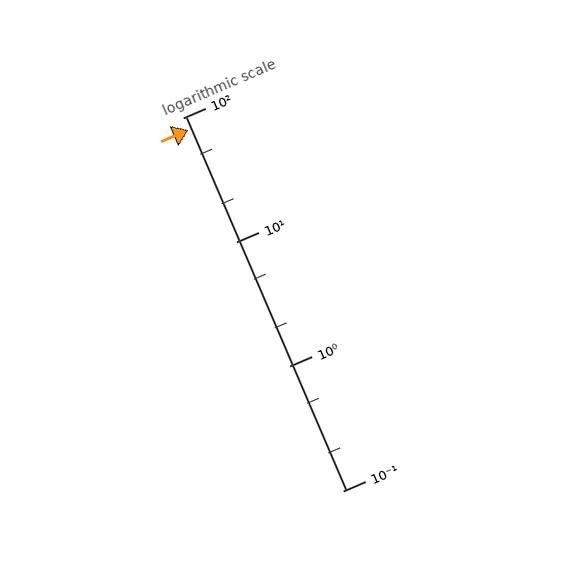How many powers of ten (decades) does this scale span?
The scale spans 3 decades, from 0.1 to 100.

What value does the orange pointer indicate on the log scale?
The pointer indicates approximately 79.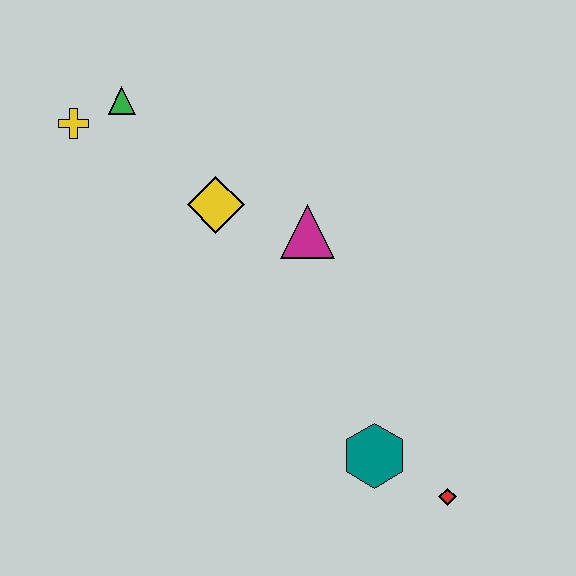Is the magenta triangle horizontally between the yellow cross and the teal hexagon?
Yes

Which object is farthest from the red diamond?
The yellow cross is farthest from the red diamond.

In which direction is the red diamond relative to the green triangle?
The red diamond is below the green triangle.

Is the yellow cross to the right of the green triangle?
No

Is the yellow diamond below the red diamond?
No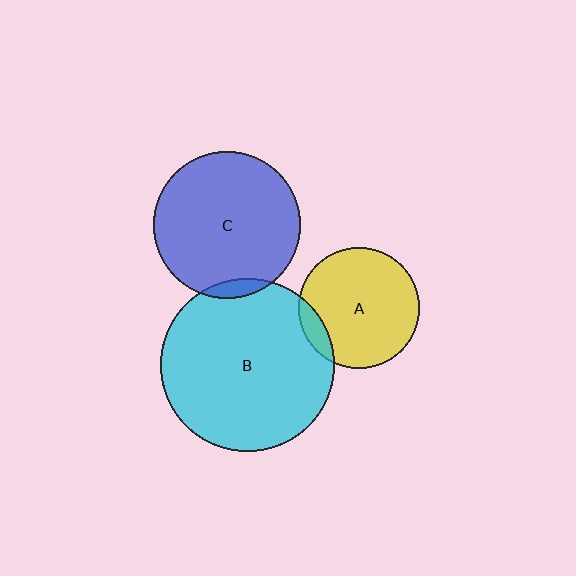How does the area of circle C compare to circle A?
Approximately 1.5 times.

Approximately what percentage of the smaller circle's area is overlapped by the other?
Approximately 5%.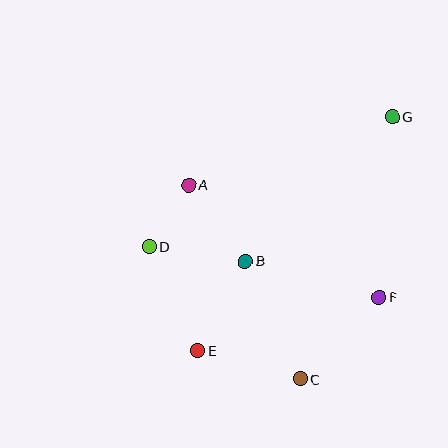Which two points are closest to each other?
Points A and D are closest to each other.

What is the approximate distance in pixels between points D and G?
The distance between D and G is approximately 275 pixels.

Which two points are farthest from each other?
Points E and G are farthest from each other.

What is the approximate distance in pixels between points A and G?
The distance between A and G is approximately 215 pixels.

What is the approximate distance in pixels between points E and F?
The distance between E and F is approximately 189 pixels.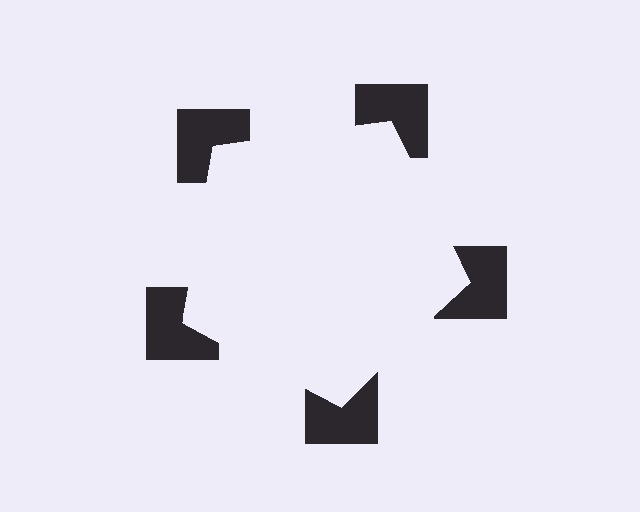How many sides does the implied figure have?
5 sides.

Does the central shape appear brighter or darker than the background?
It typically appears slightly brighter than the background, even though no actual brightness change is drawn.